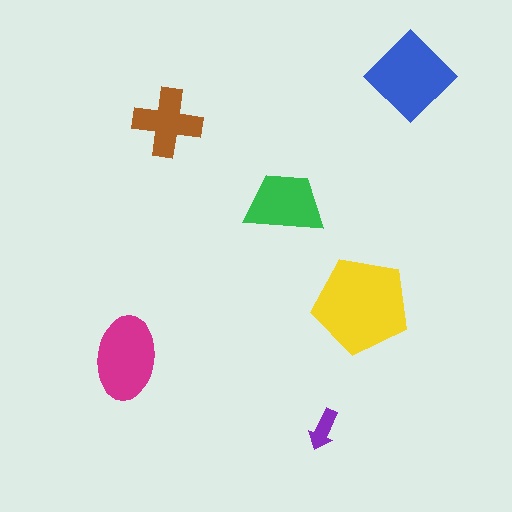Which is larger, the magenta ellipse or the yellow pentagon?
The yellow pentagon.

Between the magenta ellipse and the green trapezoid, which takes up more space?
The magenta ellipse.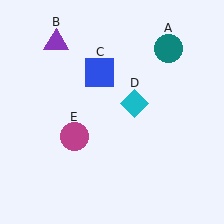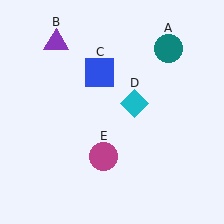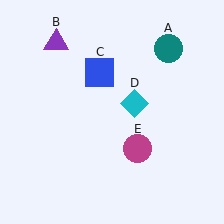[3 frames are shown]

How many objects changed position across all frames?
1 object changed position: magenta circle (object E).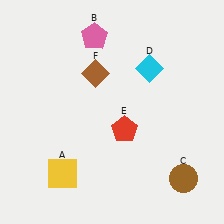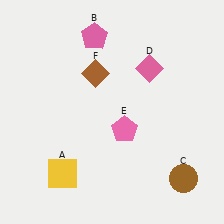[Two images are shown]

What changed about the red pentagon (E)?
In Image 1, E is red. In Image 2, it changed to pink.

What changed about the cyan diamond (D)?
In Image 1, D is cyan. In Image 2, it changed to pink.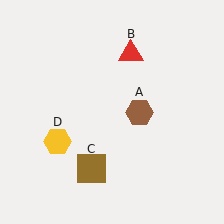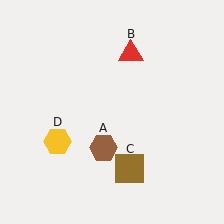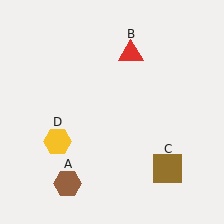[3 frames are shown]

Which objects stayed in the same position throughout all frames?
Red triangle (object B) and yellow hexagon (object D) remained stationary.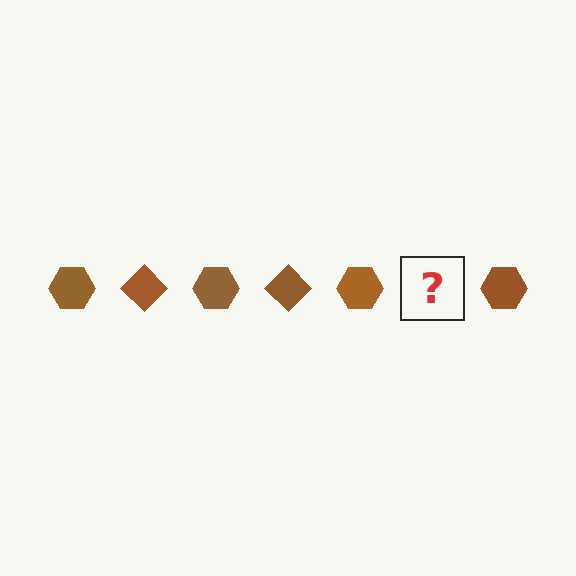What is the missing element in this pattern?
The missing element is a brown diamond.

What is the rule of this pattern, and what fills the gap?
The rule is that the pattern cycles through hexagon, diamond shapes in brown. The gap should be filled with a brown diamond.